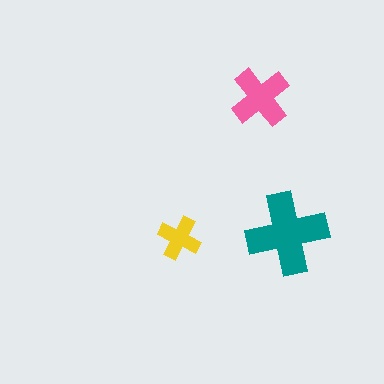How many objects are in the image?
There are 3 objects in the image.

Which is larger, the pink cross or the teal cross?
The teal one.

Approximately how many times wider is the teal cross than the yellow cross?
About 2 times wider.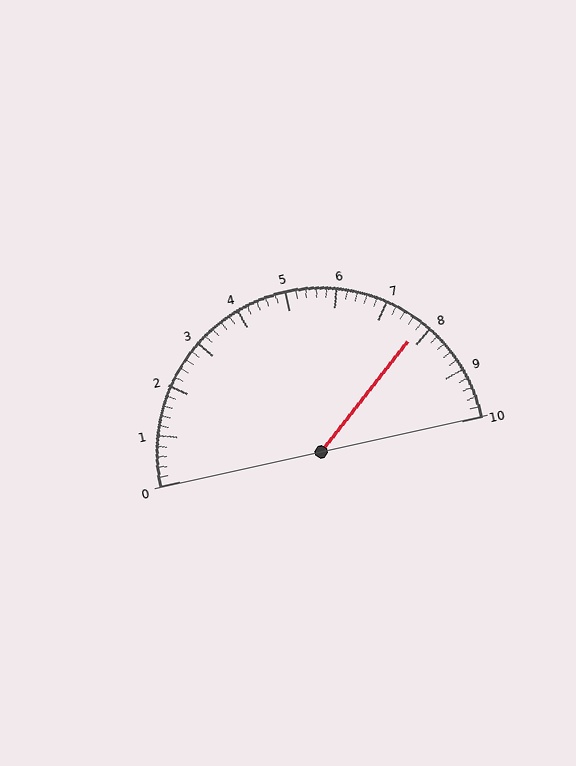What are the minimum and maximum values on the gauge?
The gauge ranges from 0 to 10.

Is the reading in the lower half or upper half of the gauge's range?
The reading is in the upper half of the range (0 to 10).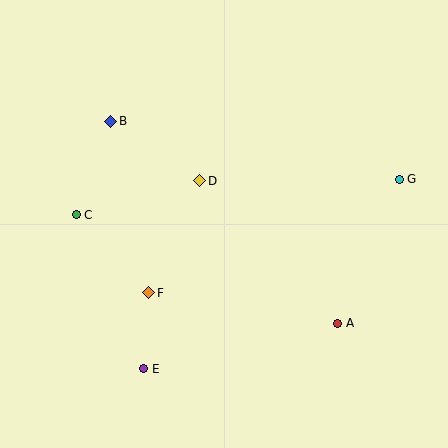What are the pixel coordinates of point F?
Point F is at (149, 293).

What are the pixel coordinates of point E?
Point E is at (144, 369).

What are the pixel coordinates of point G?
Point G is at (399, 179).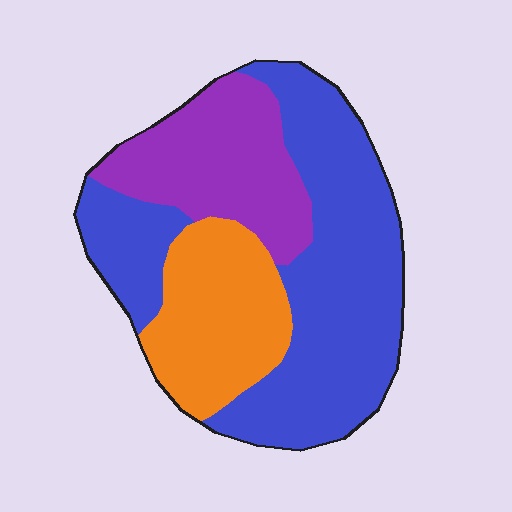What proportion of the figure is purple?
Purple covers 24% of the figure.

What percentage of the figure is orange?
Orange takes up less than a quarter of the figure.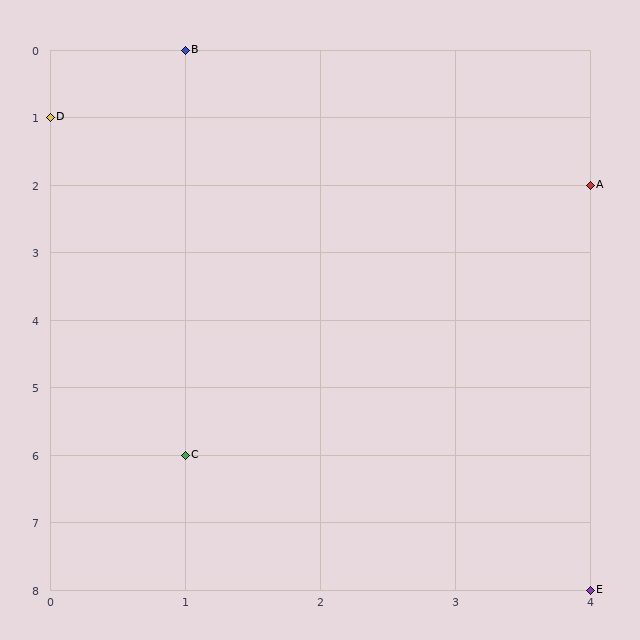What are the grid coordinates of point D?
Point D is at grid coordinates (0, 1).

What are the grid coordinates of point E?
Point E is at grid coordinates (4, 8).